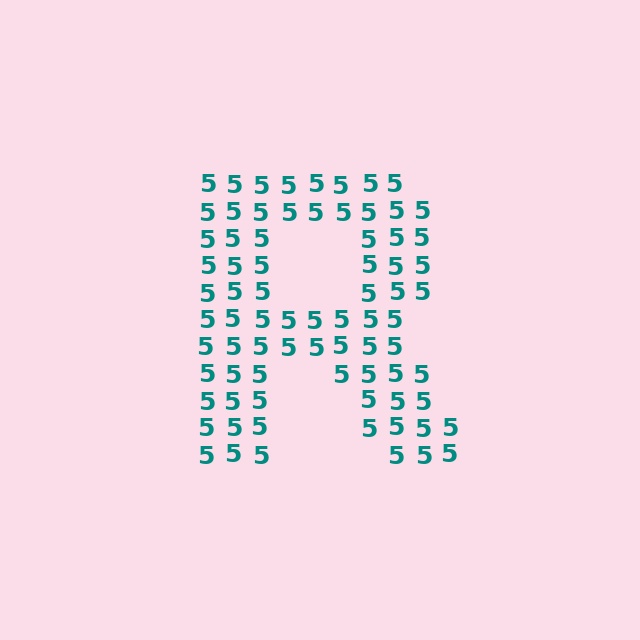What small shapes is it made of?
It is made of small digit 5's.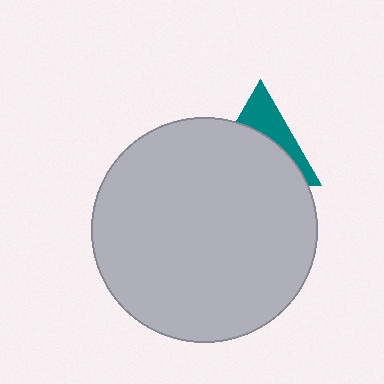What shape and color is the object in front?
The object in front is a light gray circle.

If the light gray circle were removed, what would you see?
You would see the complete teal triangle.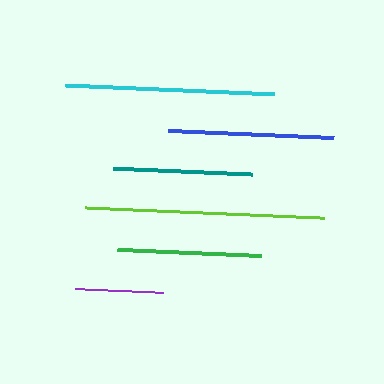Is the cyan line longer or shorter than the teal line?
The cyan line is longer than the teal line.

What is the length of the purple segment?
The purple segment is approximately 88 pixels long.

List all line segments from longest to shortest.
From longest to shortest: lime, cyan, blue, green, teal, purple.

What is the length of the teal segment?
The teal segment is approximately 139 pixels long.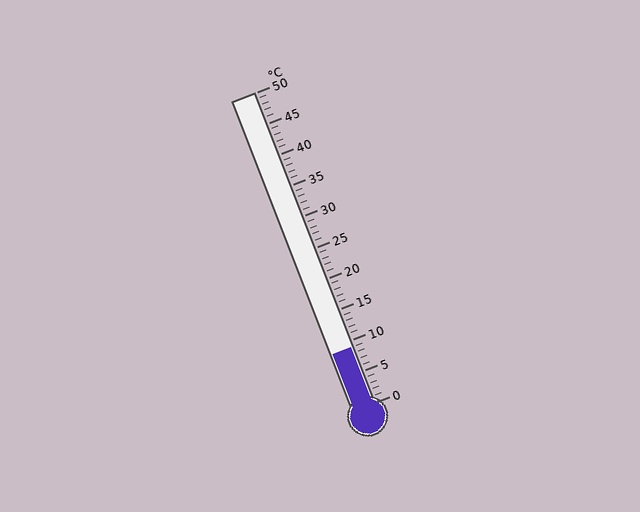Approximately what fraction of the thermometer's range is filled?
The thermometer is filled to approximately 20% of its range.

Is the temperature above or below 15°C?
The temperature is below 15°C.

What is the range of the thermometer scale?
The thermometer scale ranges from 0°C to 50°C.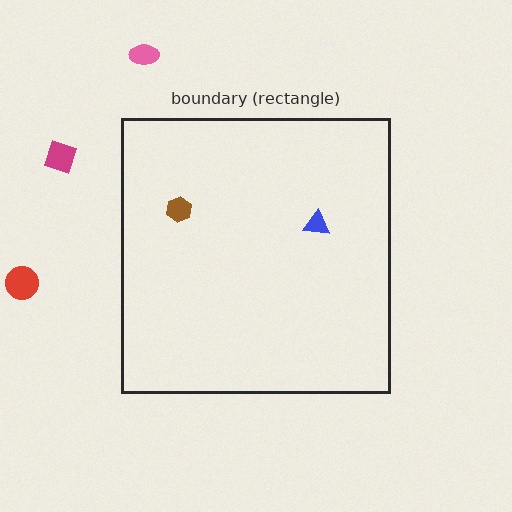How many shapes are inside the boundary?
2 inside, 3 outside.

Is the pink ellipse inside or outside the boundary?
Outside.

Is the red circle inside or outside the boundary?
Outside.